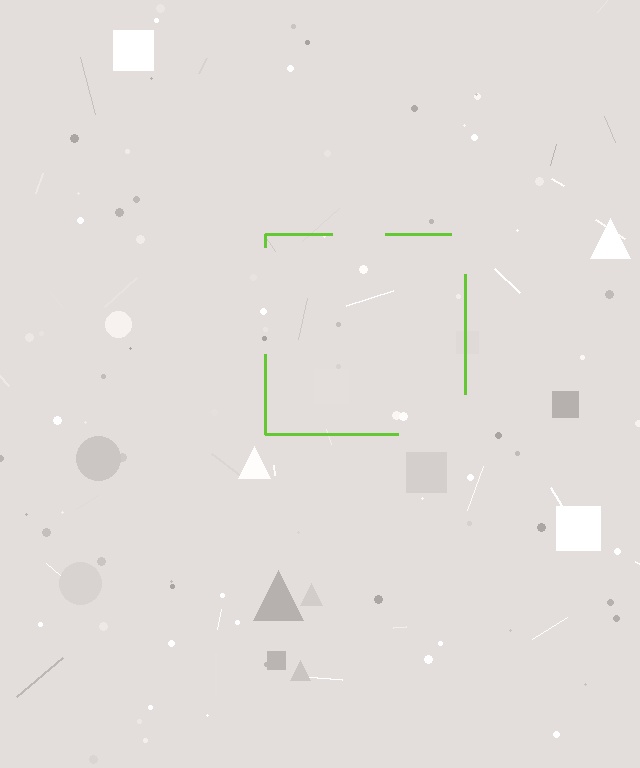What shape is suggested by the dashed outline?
The dashed outline suggests a square.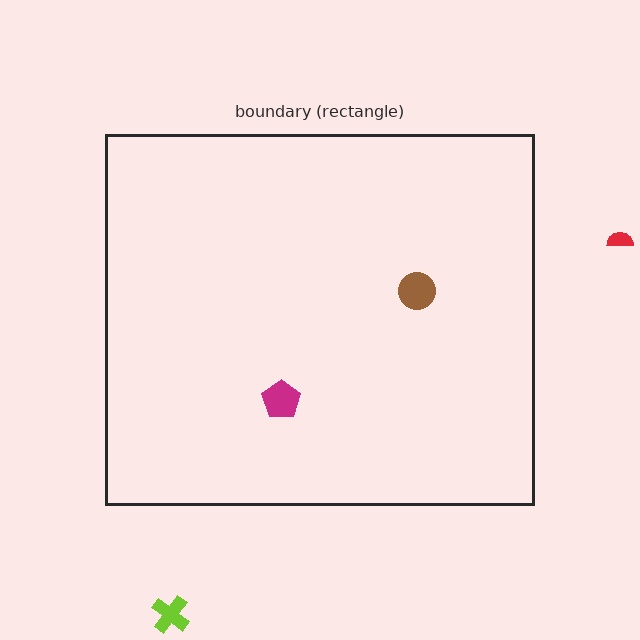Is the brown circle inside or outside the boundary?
Inside.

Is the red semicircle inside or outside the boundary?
Outside.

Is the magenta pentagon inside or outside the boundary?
Inside.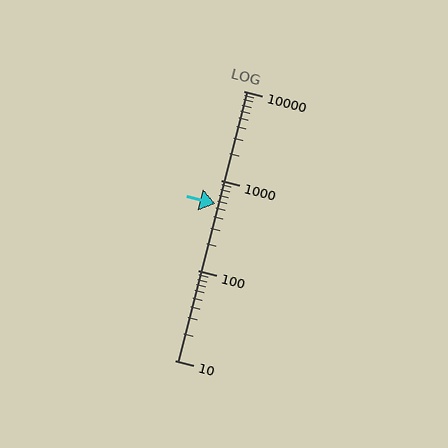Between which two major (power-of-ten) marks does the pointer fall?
The pointer is between 100 and 1000.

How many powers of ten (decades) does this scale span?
The scale spans 3 decades, from 10 to 10000.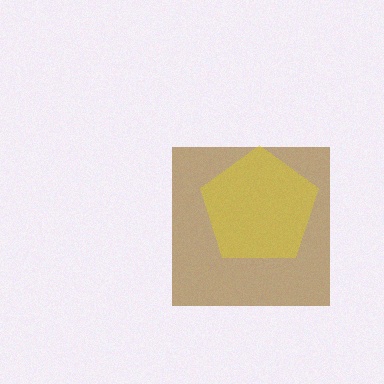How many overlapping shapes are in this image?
There are 2 overlapping shapes in the image.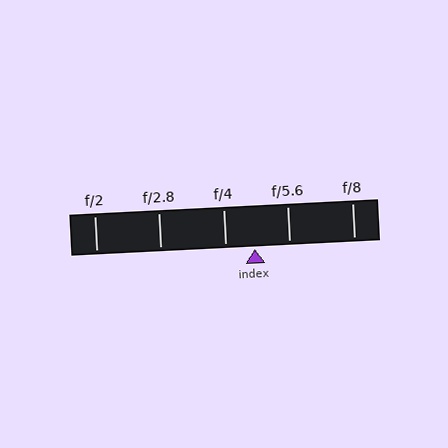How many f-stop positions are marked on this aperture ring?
There are 5 f-stop positions marked.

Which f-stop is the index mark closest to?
The index mark is closest to f/4.